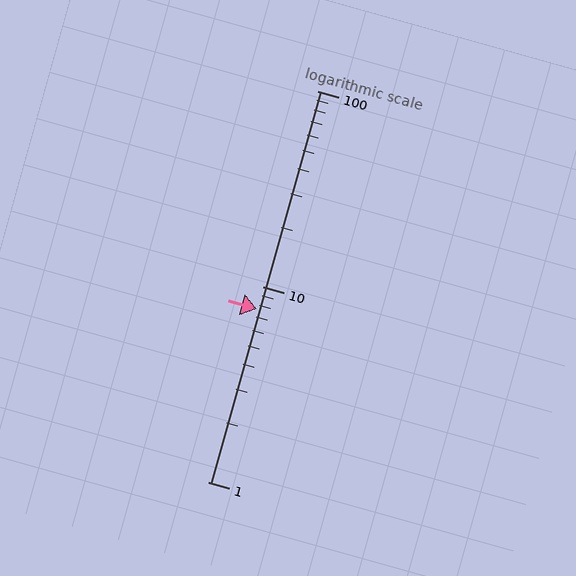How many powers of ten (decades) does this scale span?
The scale spans 2 decades, from 1 to 100.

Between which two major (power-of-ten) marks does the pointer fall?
The pointer is between 1 and 10.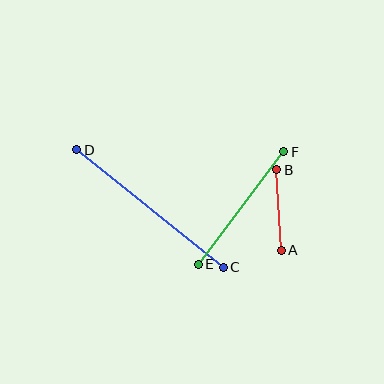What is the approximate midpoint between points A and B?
The midpoint is at approximately (279, 210) pixels.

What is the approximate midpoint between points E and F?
The midpoint is at approximately (241, 208) pixels.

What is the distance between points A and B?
The distance is approximately 81 pixels.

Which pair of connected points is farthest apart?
Points C and D are farthest apart.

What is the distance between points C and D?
The distance is approximately 188 pixels.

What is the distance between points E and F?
The distance is approximately 141 pixels.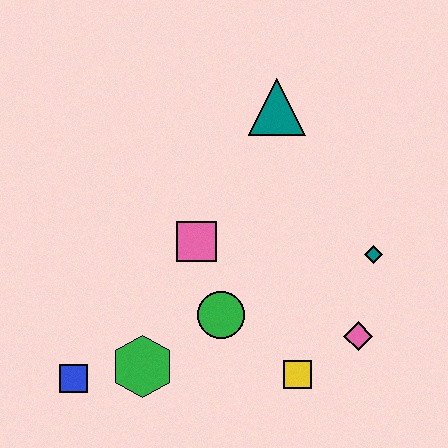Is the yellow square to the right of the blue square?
Yes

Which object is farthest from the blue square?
The teal triangle is farthest from the blue square.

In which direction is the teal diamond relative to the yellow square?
The teal diamond is above the yellow square.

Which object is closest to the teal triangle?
The pink square is closest to the teal triangle.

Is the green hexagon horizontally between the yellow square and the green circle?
No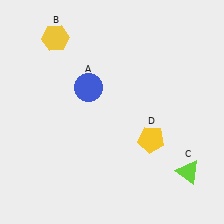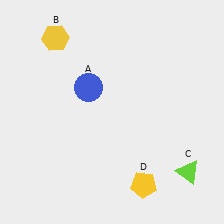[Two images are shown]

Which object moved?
The yellow pentagon (D) moved down.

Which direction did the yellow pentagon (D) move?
The yellow pentagon (D) moved down.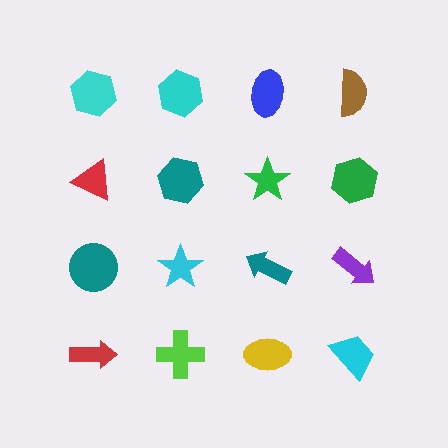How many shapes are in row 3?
4 shapes.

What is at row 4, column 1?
A red arrow.